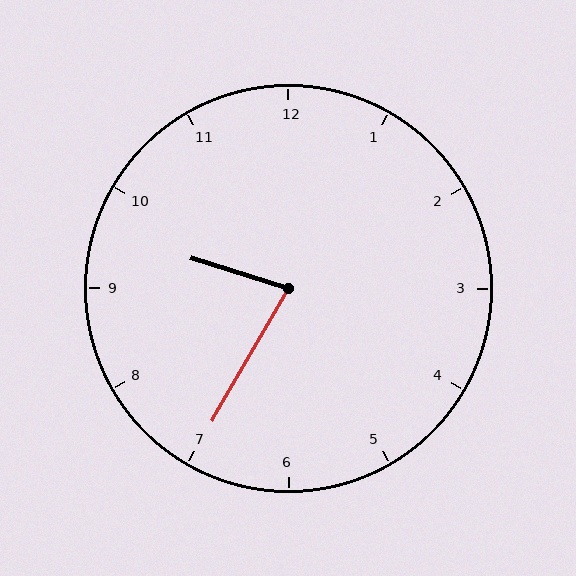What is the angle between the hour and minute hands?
Approximately 78 degrees.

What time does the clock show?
9:35.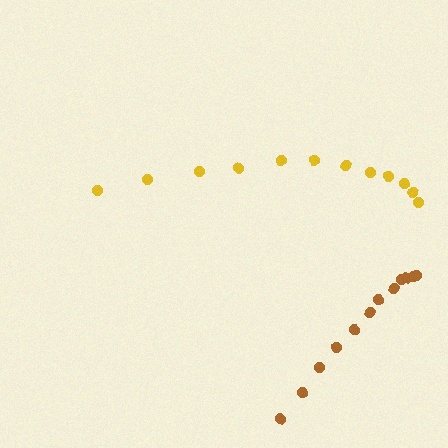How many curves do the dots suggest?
There are 2 distinct paths.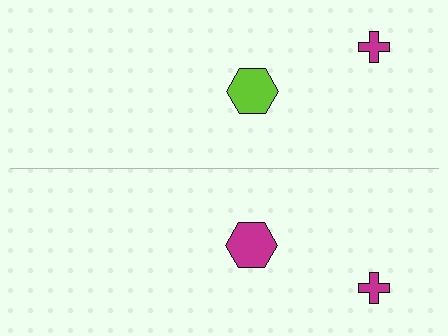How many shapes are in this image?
There are 4 shapes in this image.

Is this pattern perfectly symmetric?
No, the pattern is not perfectly symmetric. The magenta hexagon on the bottom side breaks the symmetry — its mirror counterpart is lime.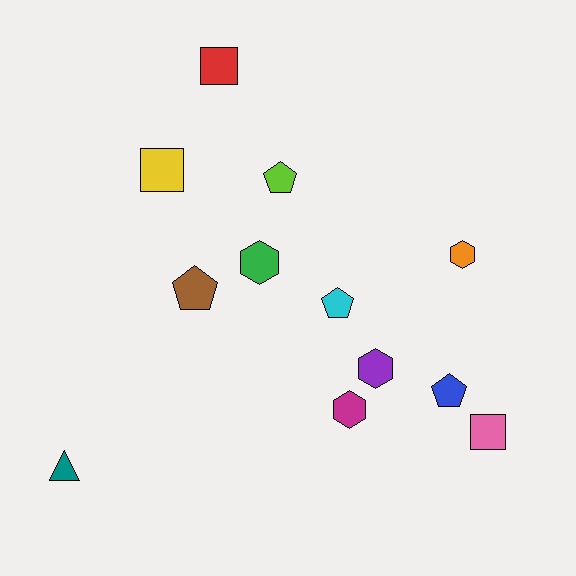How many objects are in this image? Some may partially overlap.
There are 12 objects.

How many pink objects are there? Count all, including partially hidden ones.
There is 1 pink object.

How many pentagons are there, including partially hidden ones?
There are 4 pentagons.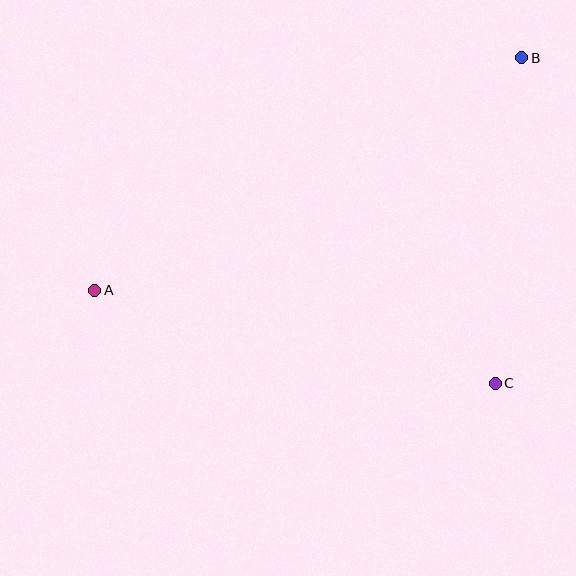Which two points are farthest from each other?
Points A and B are farthest from each other.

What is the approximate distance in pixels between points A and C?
The distance between A and C is approximately 411 pixels.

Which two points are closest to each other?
Points B and C are closest to each other.